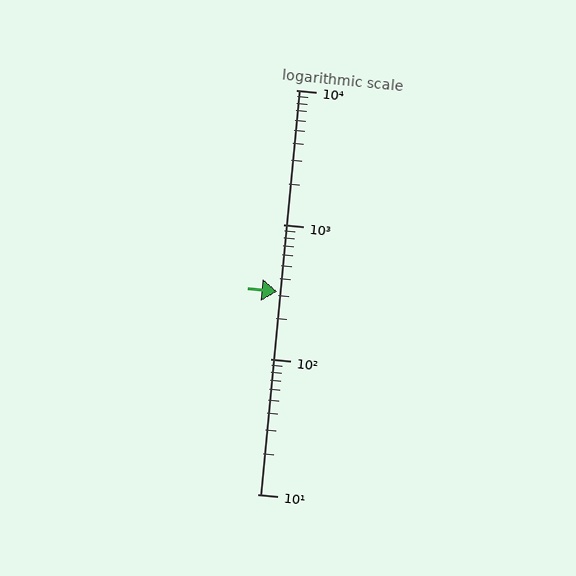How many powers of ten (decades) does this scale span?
The scale spans 3 decades, from 10 to 10000.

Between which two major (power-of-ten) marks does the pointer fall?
The pointer is between 100 and 1000.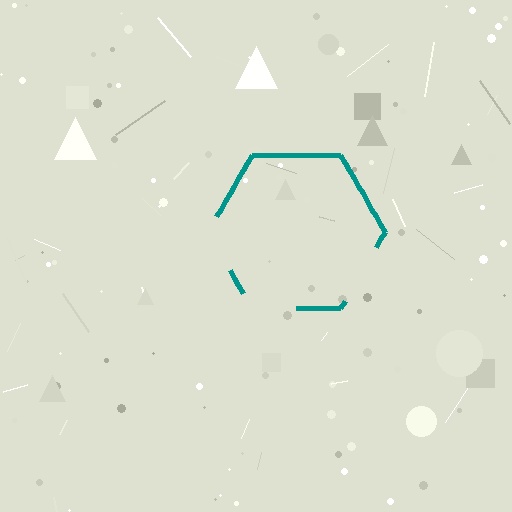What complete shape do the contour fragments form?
The contour fragments form a hexagon.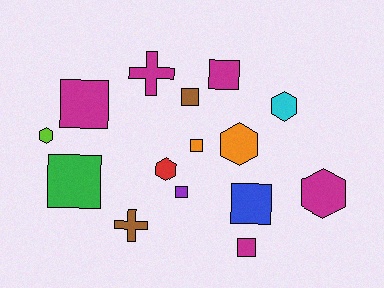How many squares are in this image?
There are 8 squares.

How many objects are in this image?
There are 15 objects.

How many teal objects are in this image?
There are no teal objects.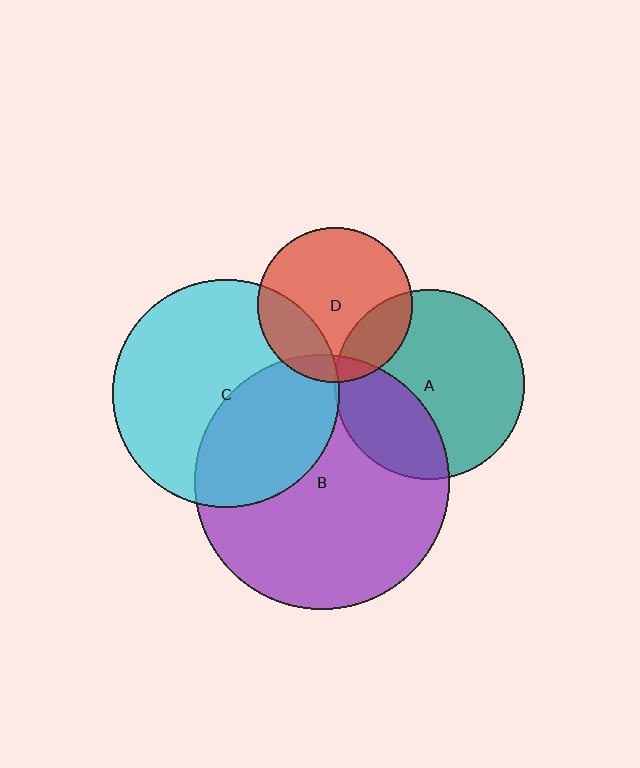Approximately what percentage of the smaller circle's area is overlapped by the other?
Approximately 10%.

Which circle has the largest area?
Circle B (purple).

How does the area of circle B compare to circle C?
Approximately 1.3 times.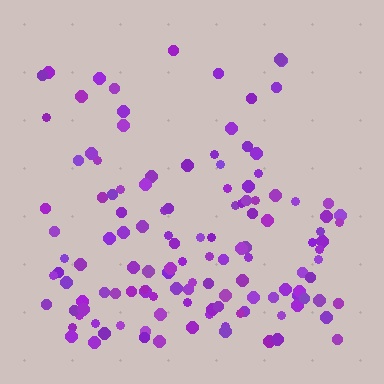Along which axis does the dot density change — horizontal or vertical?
Vertical.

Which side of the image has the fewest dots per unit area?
The top.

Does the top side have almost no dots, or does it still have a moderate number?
Still a moderate number, just noticeably fewer than the bottom.